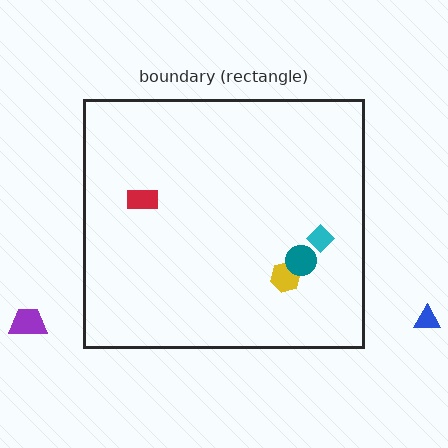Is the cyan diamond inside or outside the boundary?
Inside.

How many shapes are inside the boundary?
4 inside, 2 outside.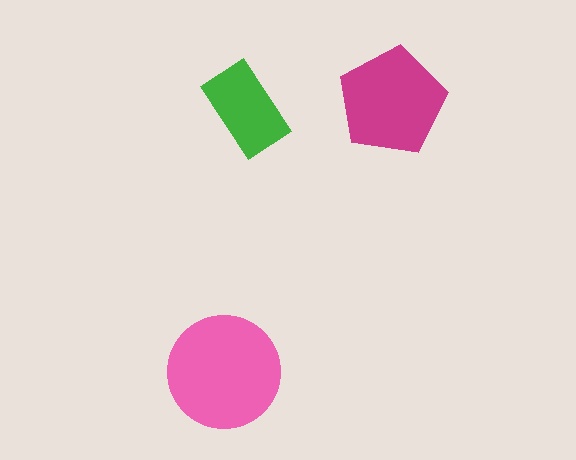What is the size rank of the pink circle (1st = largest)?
1st.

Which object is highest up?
The magenta pentagon is topmost.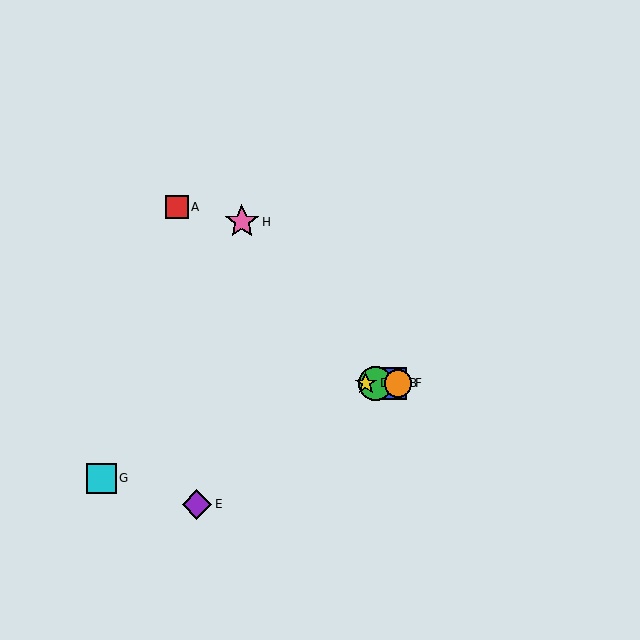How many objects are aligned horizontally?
4 objects (B, C, D, F) are aligned horizontally.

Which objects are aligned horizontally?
Objects B, C, D, F are aligned horizontally.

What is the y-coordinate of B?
Object B is at y≈383.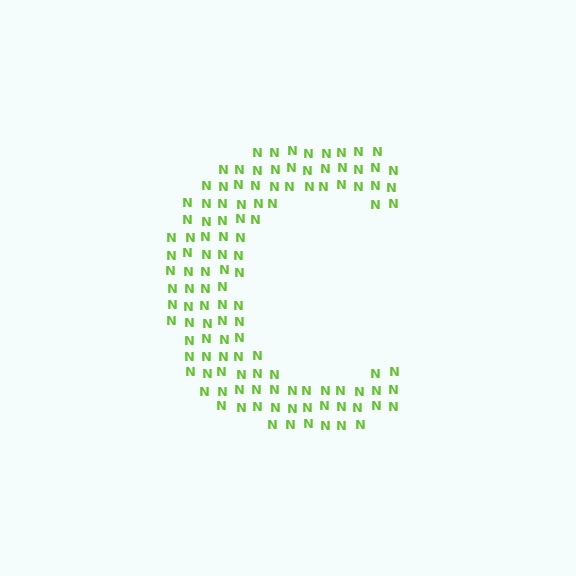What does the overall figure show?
The overall figure shows the letter C.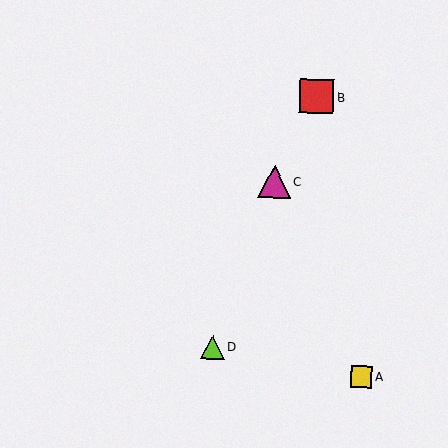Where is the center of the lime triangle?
The center of the lime triangle is at (213, 347).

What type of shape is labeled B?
Shape B is a red square.